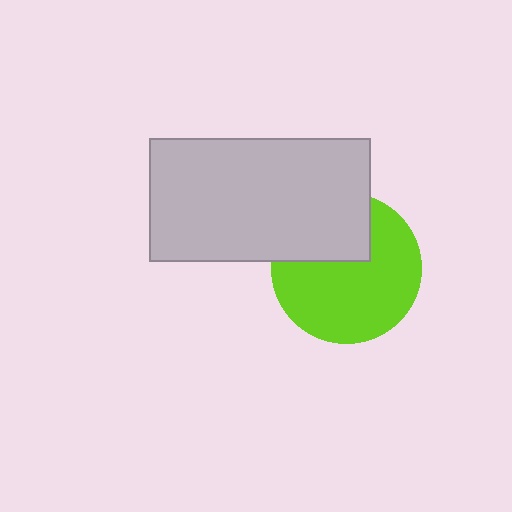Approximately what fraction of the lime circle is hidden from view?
Roughly 31% of the lime circle is hidden behind the light gray rectangle.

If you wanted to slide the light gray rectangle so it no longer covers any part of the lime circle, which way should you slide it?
Slide it up — that is the most direct way to separate the two shapes.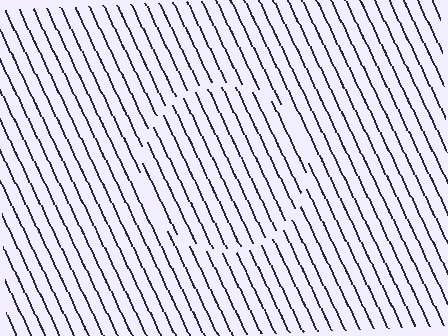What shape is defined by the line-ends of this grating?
An illusory circle. The interior of the shape contains the same grating, shifted by half a period — the contour is defined by the phase discontinuity where line-ends from the inner and outer gratings abut.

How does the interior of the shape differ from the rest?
The interior of the shape contains the same grating, shifted by half a period — the contour is defined by the phase discontinuity where line-ends from the inner and outer gratings abut.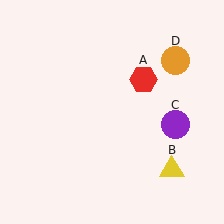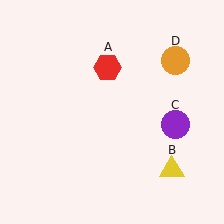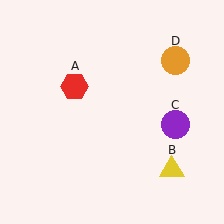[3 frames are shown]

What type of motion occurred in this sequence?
The red hexagon (object A) rotated counterclockwise around the center of the scene.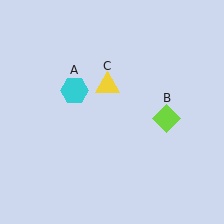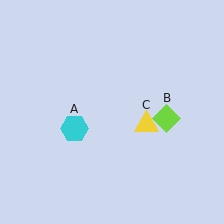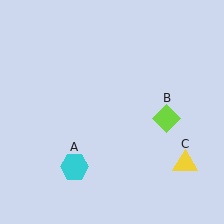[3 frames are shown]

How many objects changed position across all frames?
2 objects changed position: cyan hexagon (object A), yellow triangle (object C).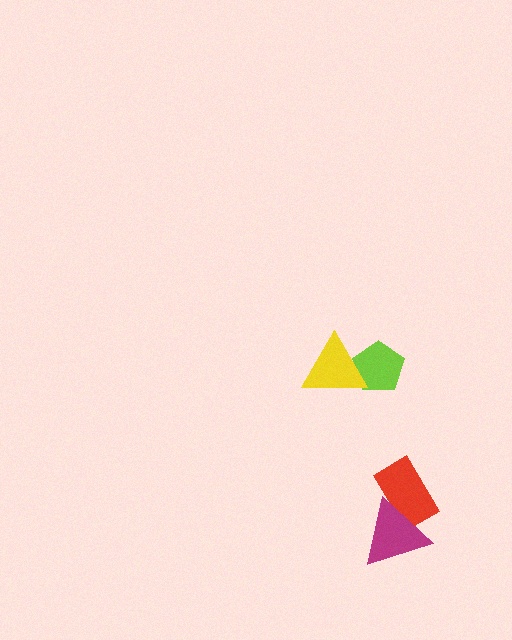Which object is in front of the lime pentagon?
The yellow triangle is in front of the lime pentagon.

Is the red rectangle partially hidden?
Yes, it is partially covered by another shape.